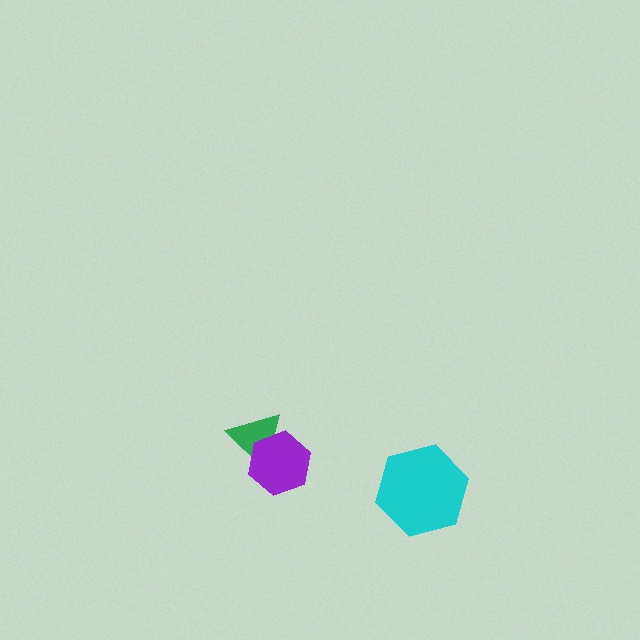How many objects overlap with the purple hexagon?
1 object overlaps with the purple hexagon.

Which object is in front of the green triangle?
The purple hexagon is in front of the green triangle.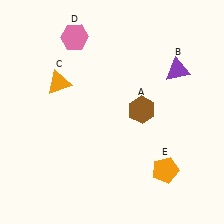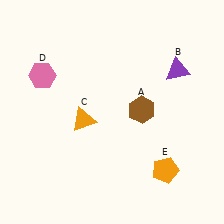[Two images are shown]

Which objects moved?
The objects that moved are: the orange triangle (C), the pink hexagon (D).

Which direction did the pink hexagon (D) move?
The pink hexagon (D) moved down.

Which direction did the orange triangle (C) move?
The orange triangle (C) moved down.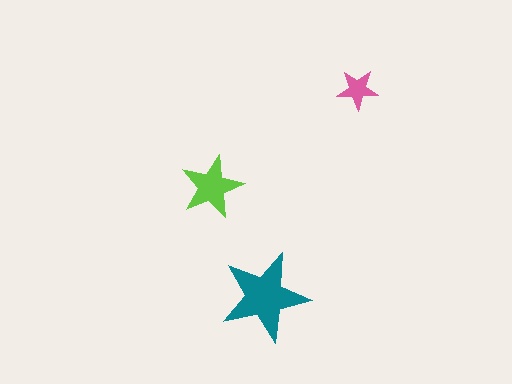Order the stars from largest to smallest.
the teal one, the lime one, the pink one.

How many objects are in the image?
There are 3 objects in the image.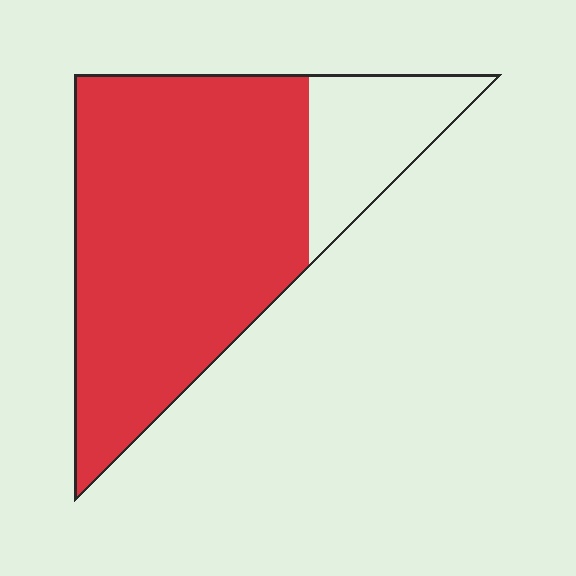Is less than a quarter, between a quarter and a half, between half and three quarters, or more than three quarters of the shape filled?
More than three quarters.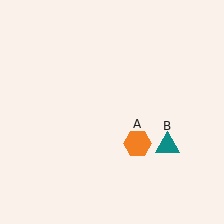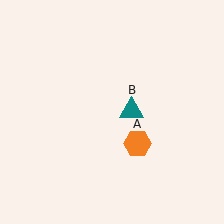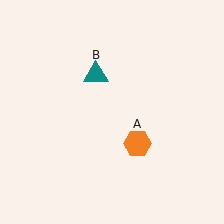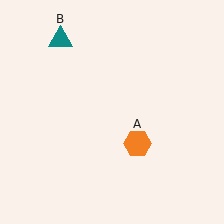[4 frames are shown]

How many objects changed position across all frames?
1 object changed position: teal triangle (object B).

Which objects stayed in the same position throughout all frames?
Orange hexagon (object A) remained stationary.